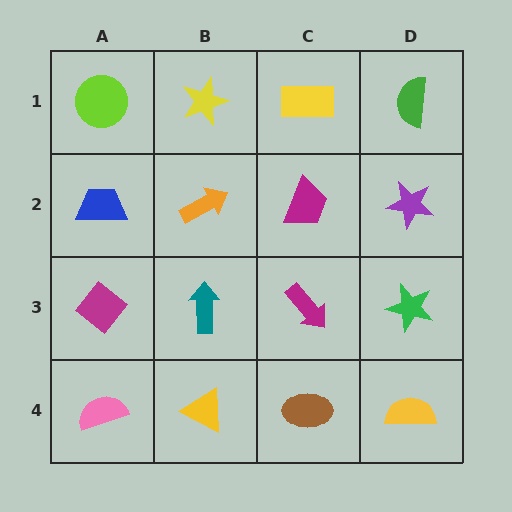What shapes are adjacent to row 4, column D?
A green star (row 3, column D), a brown ellipse (row 4, column C).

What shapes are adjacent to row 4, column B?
A teal arrow (row 3, column B), a pink semicircle (row 4, column A), a brown ellipse (row 4, column C).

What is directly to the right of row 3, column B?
A magenta arrow.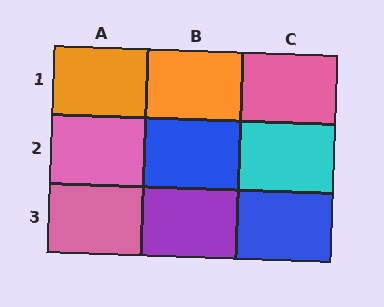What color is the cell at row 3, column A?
Pink.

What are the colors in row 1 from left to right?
Orange, orange, pink.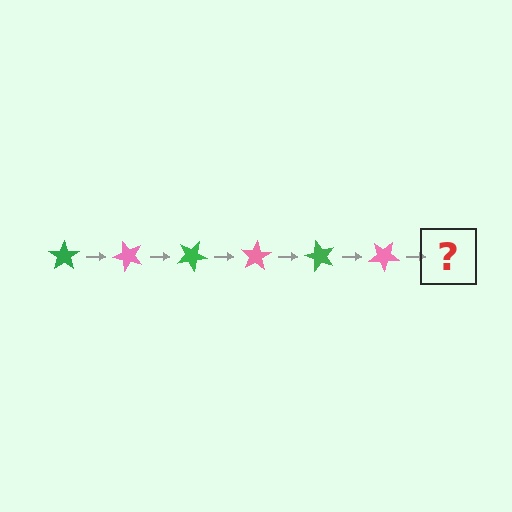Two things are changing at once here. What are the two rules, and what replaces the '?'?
The two rules are that it rotates 50 degrees each step and the color cycles through green and pink. The '?' should be a green star, rotated 300 degrees from the start.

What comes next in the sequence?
The next element should be a green star, rotated 300 degrees from the start.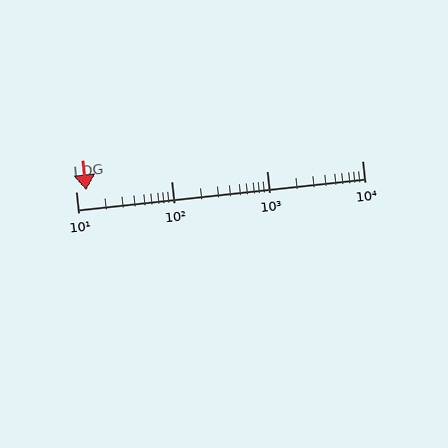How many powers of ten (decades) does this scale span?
The scale spans 3 decades, from 10 to 10000.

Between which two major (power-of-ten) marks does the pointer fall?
The pointer is between 10 and 100.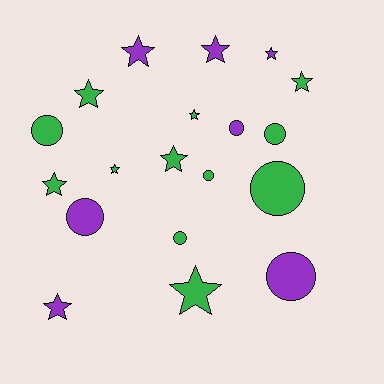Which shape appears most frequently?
Star, with 11 objects.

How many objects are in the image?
There are 19 objects.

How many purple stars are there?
There are 4 purple stars.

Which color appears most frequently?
Green, with 12 objects.